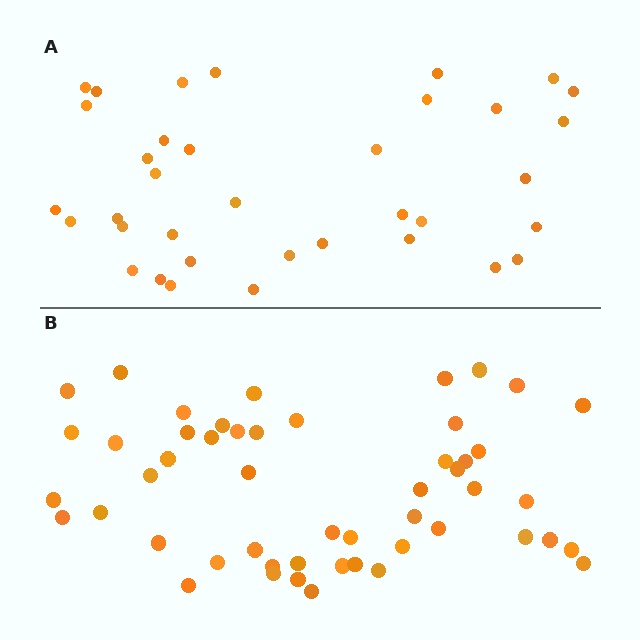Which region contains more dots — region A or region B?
Region B (the bottom region) has more dots.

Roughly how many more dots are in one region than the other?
Region B has approximately 15 more dots than region A.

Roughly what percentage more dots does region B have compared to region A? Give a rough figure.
About 40% more.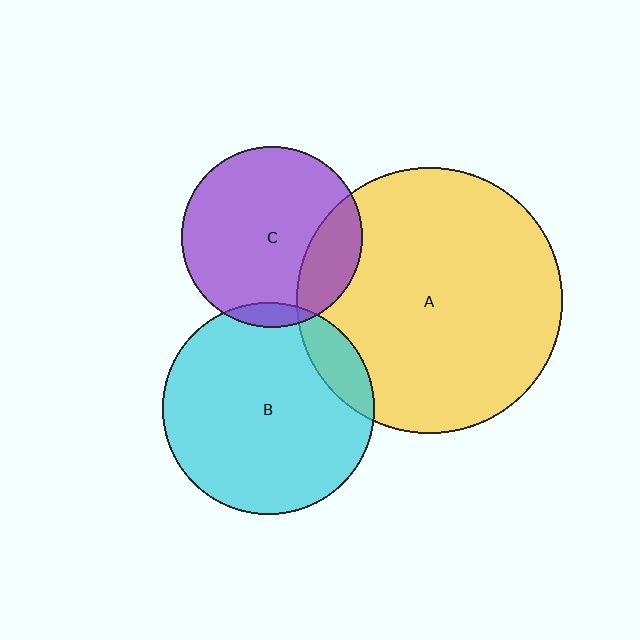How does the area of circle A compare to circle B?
Approximately 1.6 times.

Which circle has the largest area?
Circle A (yellow).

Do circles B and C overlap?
Yes.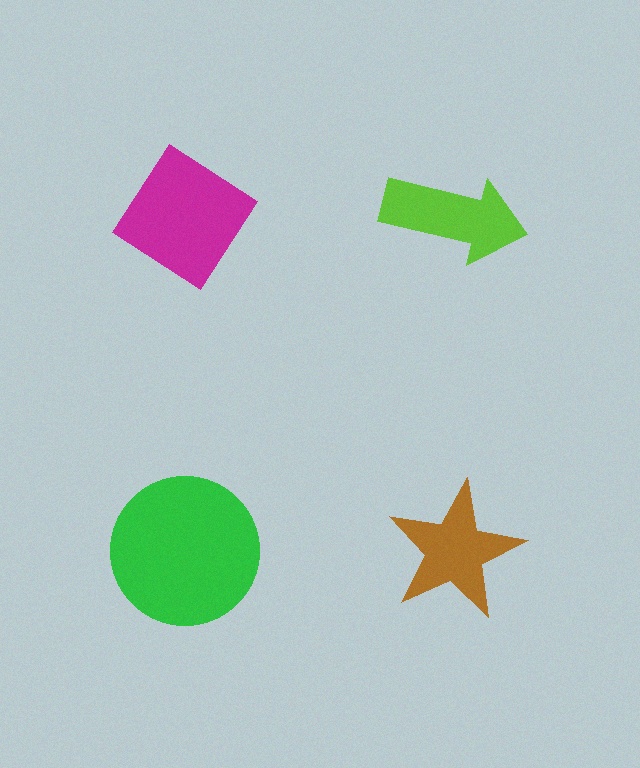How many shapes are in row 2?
2 shapes.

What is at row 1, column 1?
A magenta diamond.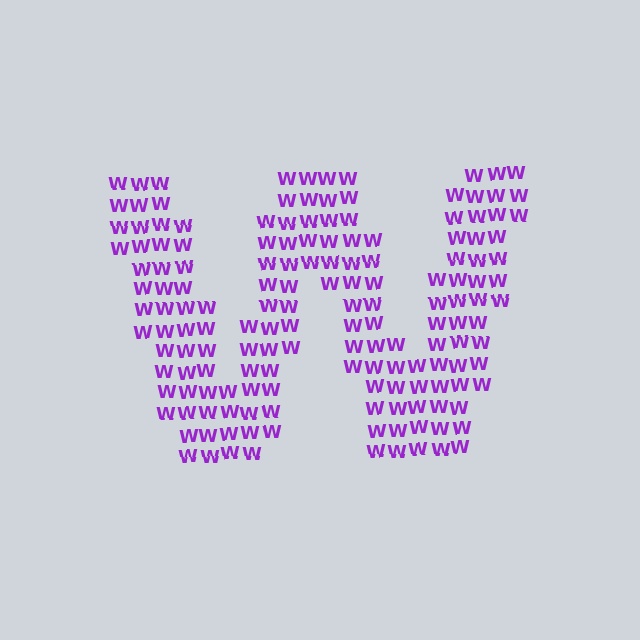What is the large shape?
The large shape is the letter W.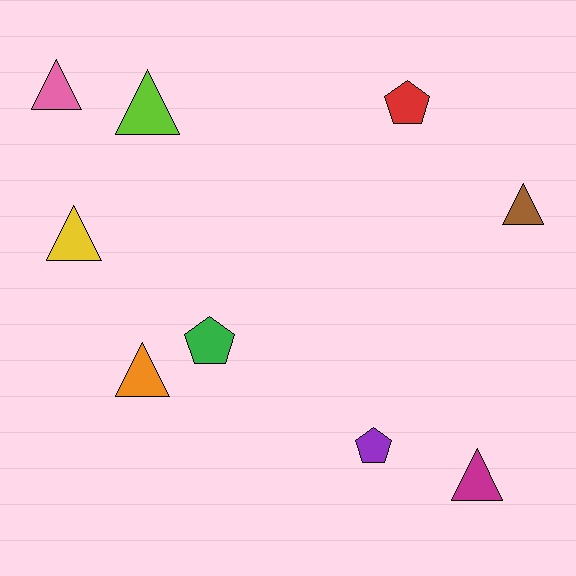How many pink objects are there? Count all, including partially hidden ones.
There is 1 pink object.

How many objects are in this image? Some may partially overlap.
There are 9 objects.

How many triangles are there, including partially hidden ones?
There are 6 triangles.